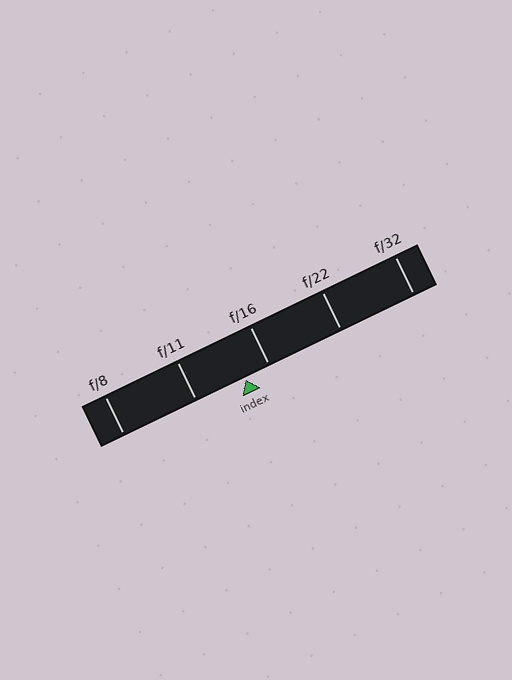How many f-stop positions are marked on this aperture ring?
There are 5 f-stop positions marked.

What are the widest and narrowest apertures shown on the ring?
The widest aperture shown is f/8 and the narrowest is f/32.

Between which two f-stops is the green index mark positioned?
The index mark is between f/11 and f/16.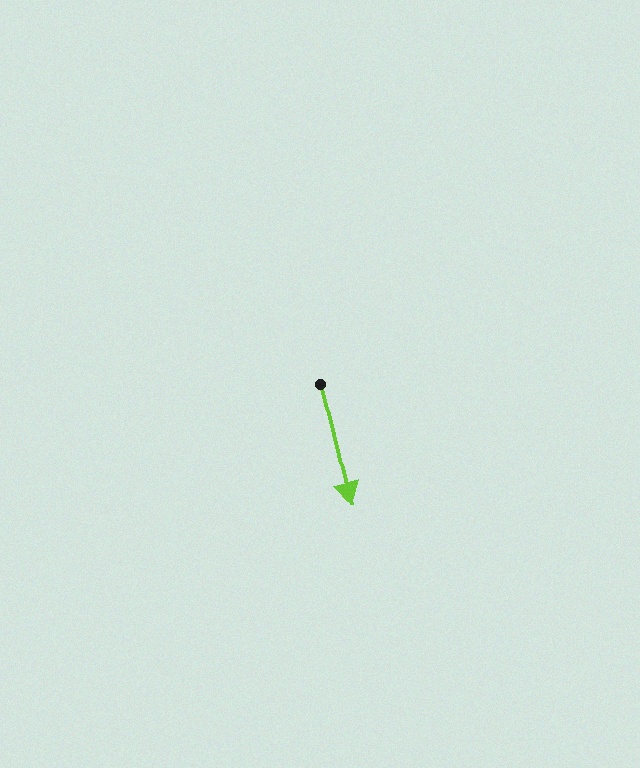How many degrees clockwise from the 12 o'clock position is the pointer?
Approximately 167 degrees.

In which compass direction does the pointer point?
South.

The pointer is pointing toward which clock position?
Roughly 6 o'clock.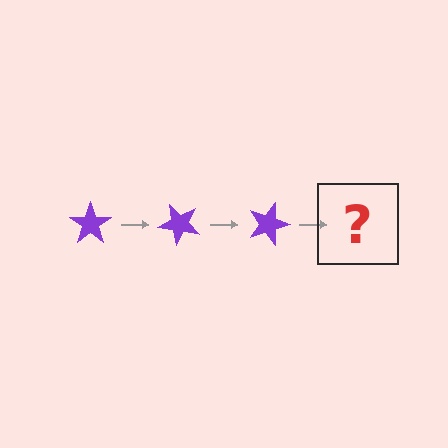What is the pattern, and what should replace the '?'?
The pattern is that the star rotates 45 degrees each step. The '?' should be a purple star rotated 135 degrees.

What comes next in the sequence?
The next element should be a purple star rotated 135 degrees.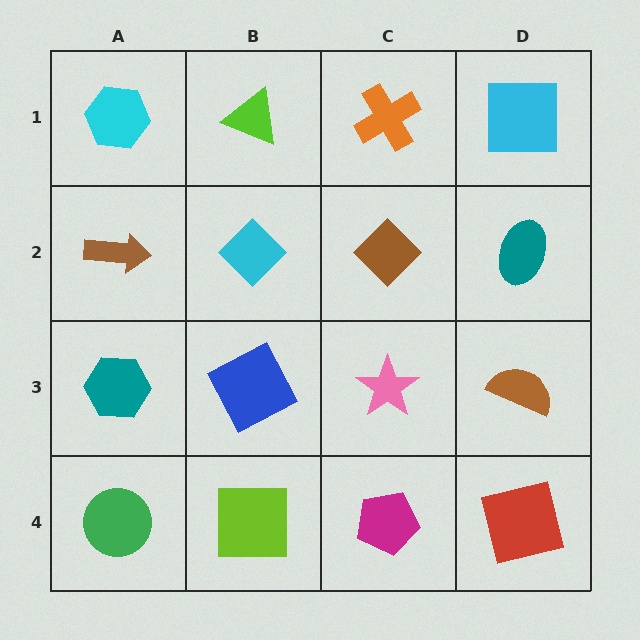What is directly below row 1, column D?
A teal ellipse.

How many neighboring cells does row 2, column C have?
4.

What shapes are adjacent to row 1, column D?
A teal ellipse (row 2, column D), an orange cross (row 1, column C).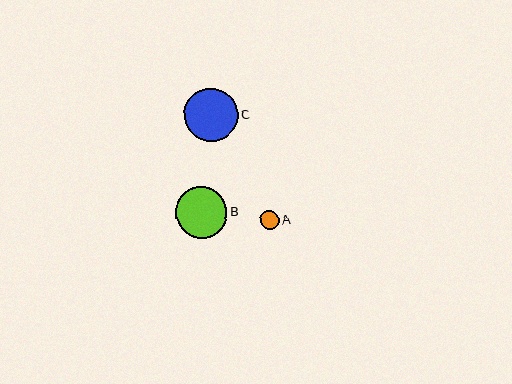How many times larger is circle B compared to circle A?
Circle B is approximately 2.7 times the size of circle A.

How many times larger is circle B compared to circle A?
Circle B is approximately 2.7 times the size of circle A.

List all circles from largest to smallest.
From largest to smallest: C, B, A.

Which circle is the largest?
Circle C is the largest with a size of approximately 53 pixels.